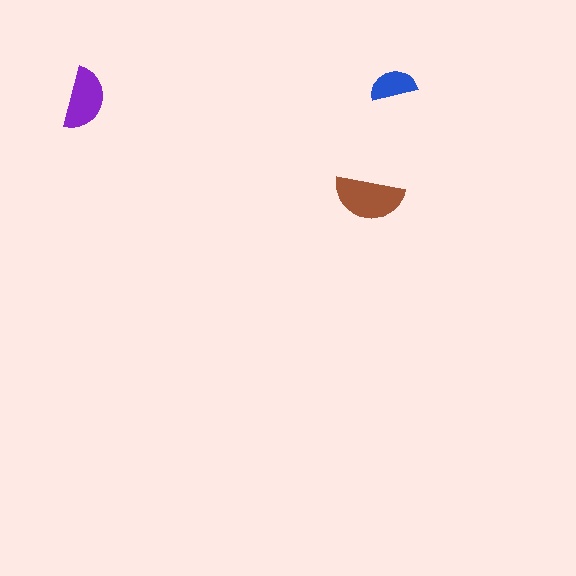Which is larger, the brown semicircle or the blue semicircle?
The brown one.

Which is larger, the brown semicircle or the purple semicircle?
The brown one.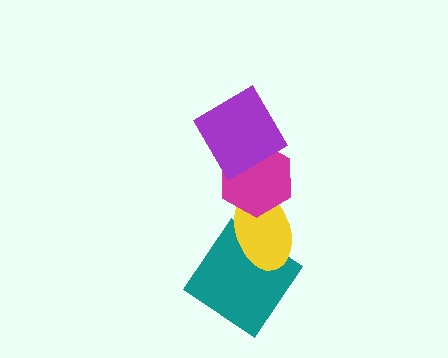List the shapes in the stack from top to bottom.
From top to bottom: the purple diamond, the magenta hexagon, the yellow ellipse, the teal diamond.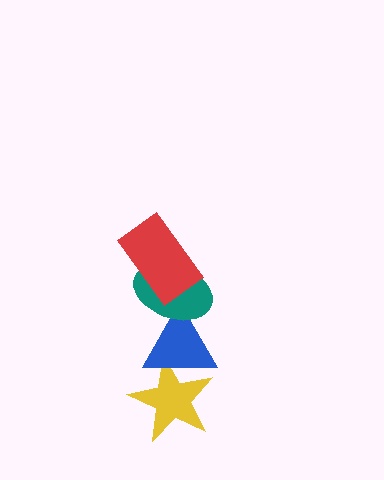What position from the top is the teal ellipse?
The teal ellipse is 2nd from the top.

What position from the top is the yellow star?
The yellow star is 4th from the top.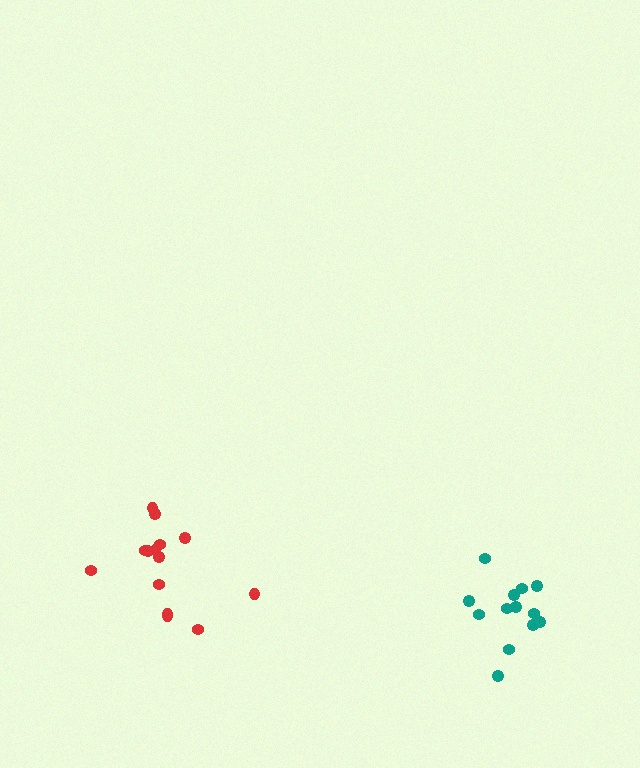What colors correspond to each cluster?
The clusters are colored: teal, red.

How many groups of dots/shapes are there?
There are 2 groups.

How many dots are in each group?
Group 1: 13 dots, Group 2: 14 dots (27 total).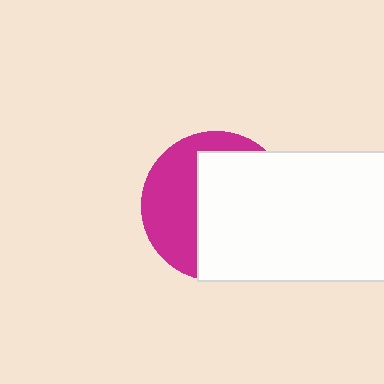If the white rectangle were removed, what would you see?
You would see the complete magenta circle.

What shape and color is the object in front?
The object in front is a white rectangle.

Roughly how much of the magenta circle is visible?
A small part of it is visible (roughly 41%).